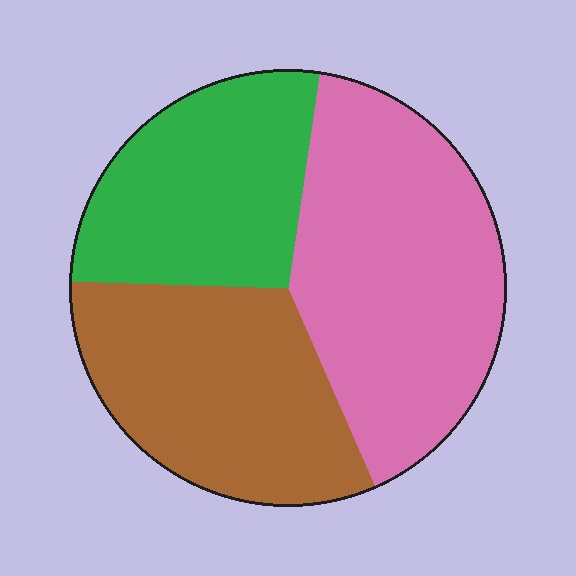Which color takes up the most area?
Pink, at roughly 40%.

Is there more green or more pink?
Pink.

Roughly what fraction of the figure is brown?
Brown takes up about one third (1/3) of the figure.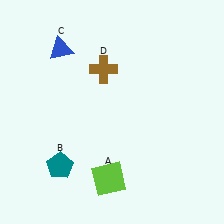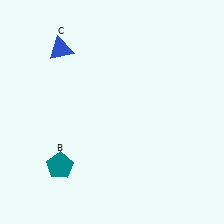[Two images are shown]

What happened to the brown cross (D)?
The brown cross (D) was removed in Image 2. It was in the top-left area of Image 1.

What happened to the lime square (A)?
The lime square (A) was removed in Image 2. It was in the bottom-left area of Image 1.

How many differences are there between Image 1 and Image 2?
There are 2 differences between the two images.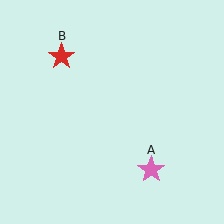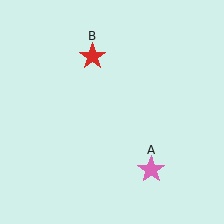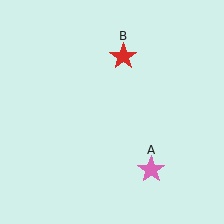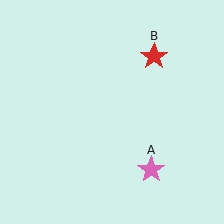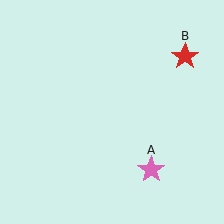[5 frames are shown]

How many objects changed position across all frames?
1 object changed position: red star (object B).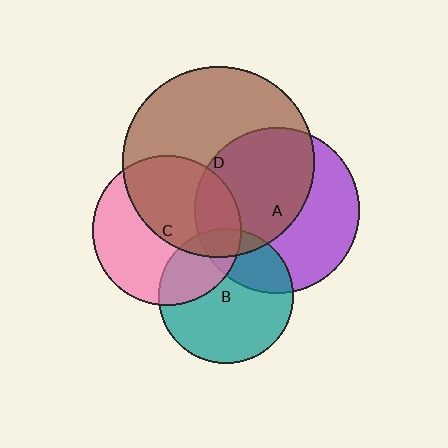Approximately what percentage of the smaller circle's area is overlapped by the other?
Approximately 55%.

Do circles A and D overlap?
Yes.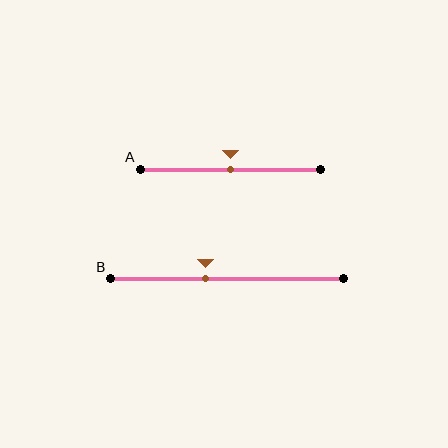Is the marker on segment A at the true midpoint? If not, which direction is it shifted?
Yes, the marker on segment A is at the true midpoint.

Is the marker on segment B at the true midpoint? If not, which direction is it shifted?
No, the marker on segment B is shifted to the left by about 9% of the segment length.